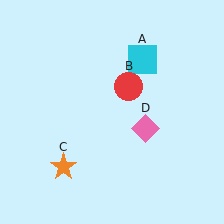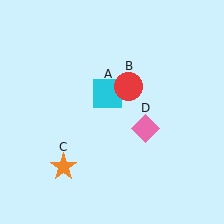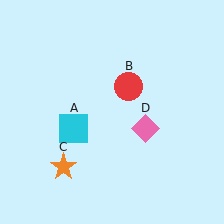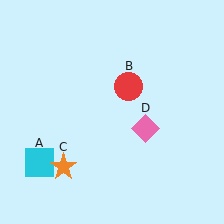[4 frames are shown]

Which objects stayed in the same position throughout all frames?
Red circle (object B) and orange star (object C) and pink diamond (object D) remained stationary.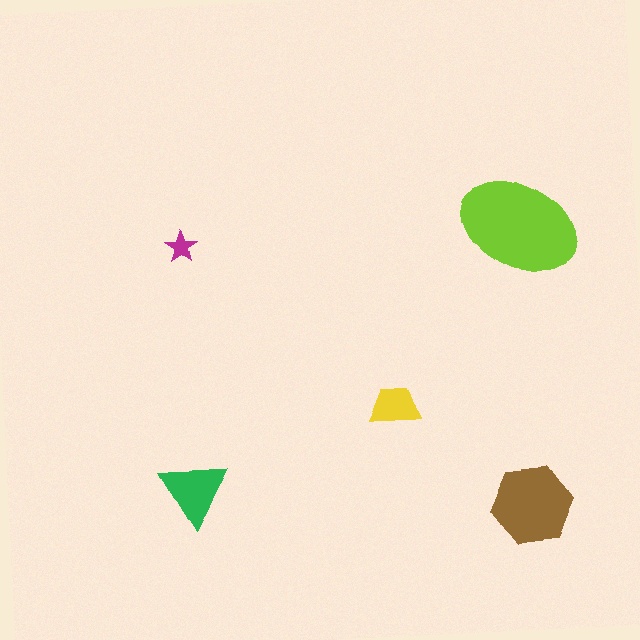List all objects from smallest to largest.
The magenta star, the yellow trapezoid, the green triangle, the brown hexagon, the lime ellipse.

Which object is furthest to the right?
The brown hexagon is rightmost.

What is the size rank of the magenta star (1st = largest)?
5th.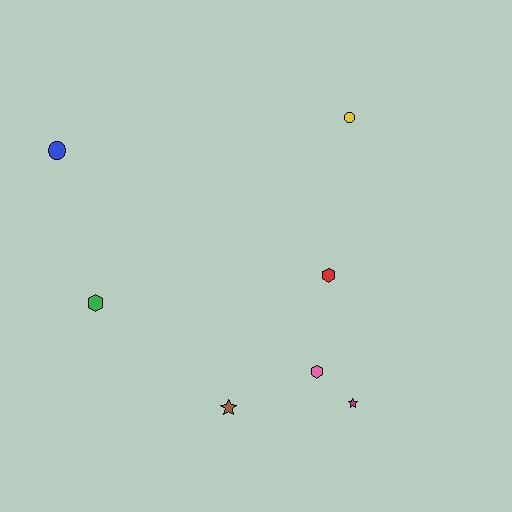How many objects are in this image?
There are 7 objects.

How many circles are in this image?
There are 2 circles.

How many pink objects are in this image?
There is 1 pink object.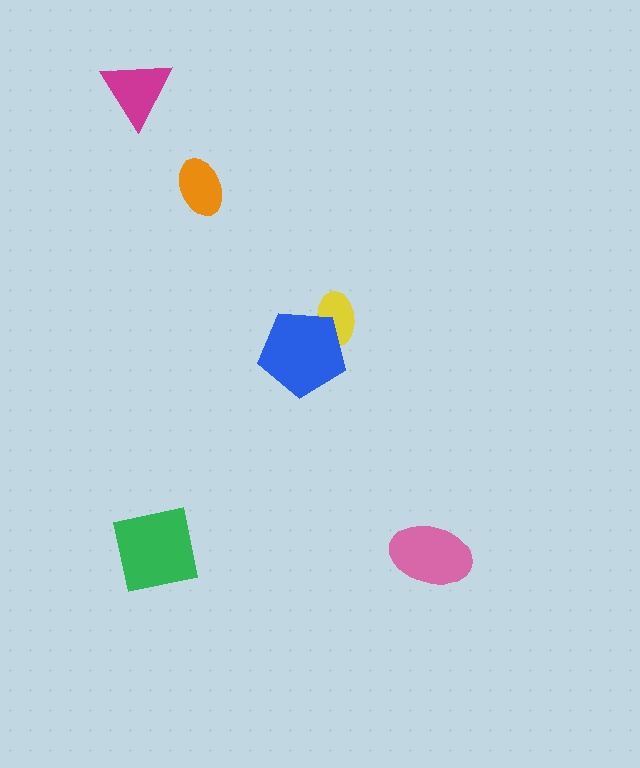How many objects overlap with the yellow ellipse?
1 object overlaps with the yellow ellipse.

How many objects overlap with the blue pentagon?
1 object overlaps with the blue pentagon.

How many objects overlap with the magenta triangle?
0 objects overlap with the magenta triangle.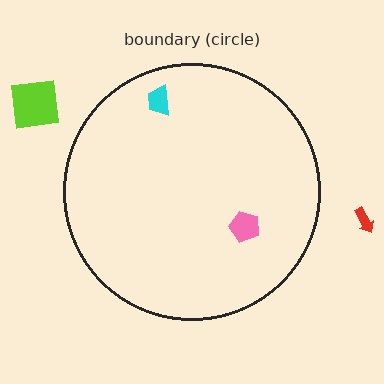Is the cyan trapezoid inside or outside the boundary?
Inside.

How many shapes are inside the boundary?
2 inside, 2 outside.